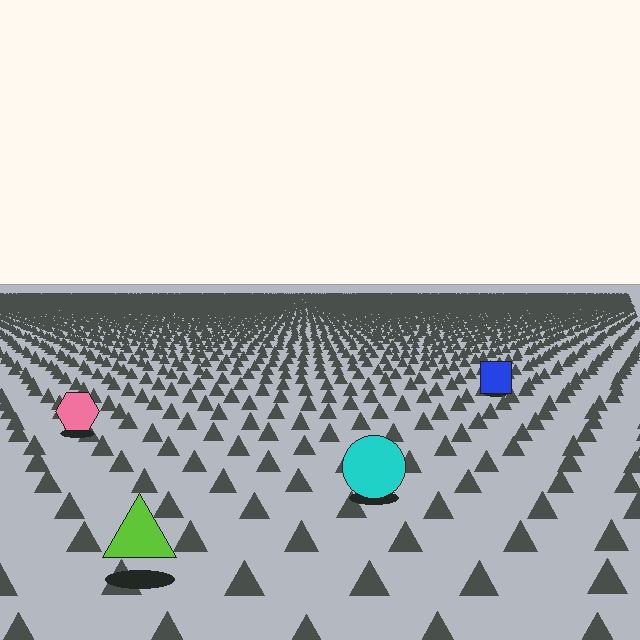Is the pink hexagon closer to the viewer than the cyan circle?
No. The cyan circle is closer — you can tell from the texture gradient: the ground texture is coarser near it.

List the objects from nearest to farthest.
From nearest to farthest: the lime triangle, the cyan circle, the pink hexagon, the blue square.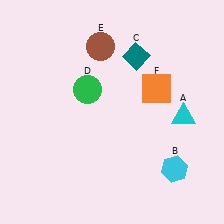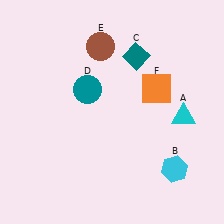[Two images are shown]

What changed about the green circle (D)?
In Image 1, D is green. In Image 2, it changed to teal.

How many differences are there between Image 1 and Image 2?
There is 1 difference between the two images.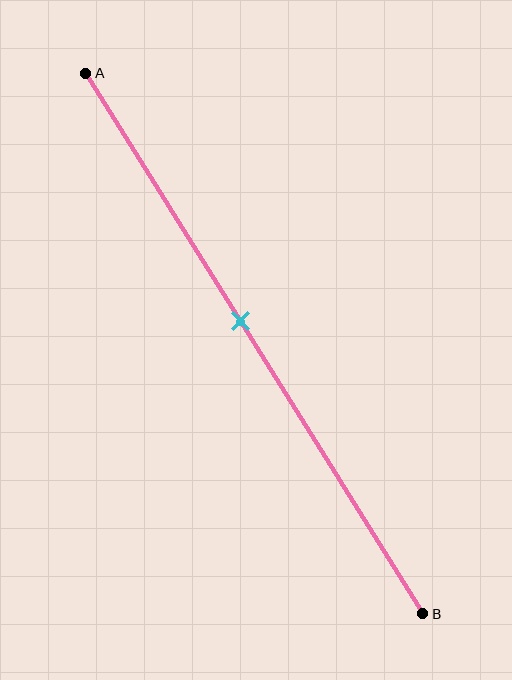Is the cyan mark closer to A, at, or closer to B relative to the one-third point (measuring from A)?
The cyan mark is closer to point B than the one-third point of segment AB.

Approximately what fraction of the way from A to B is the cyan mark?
The cyan mark is approximately 45% of the way from A to B.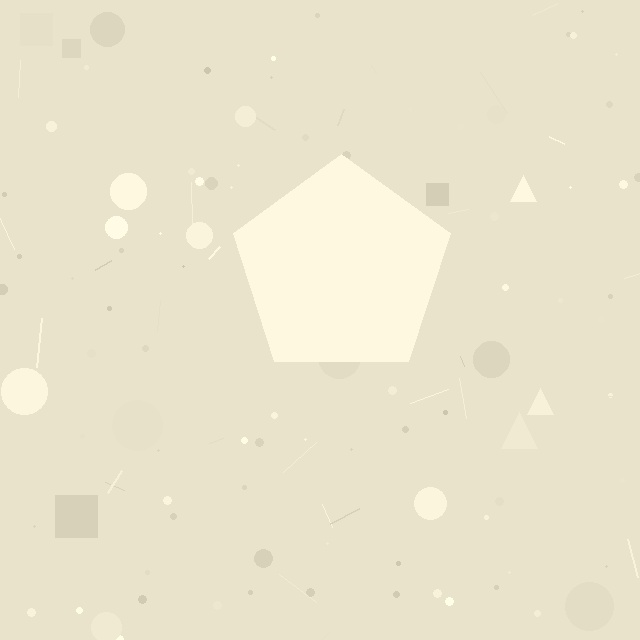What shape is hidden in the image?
A pentagon is hidden in the image.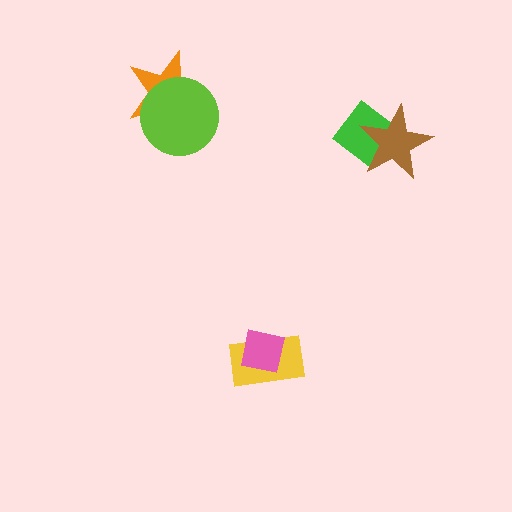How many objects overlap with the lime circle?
1 object overlaps with the lime circle.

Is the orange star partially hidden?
Yes, it is partially covered by another shape.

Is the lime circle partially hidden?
No, no other shape covers it.